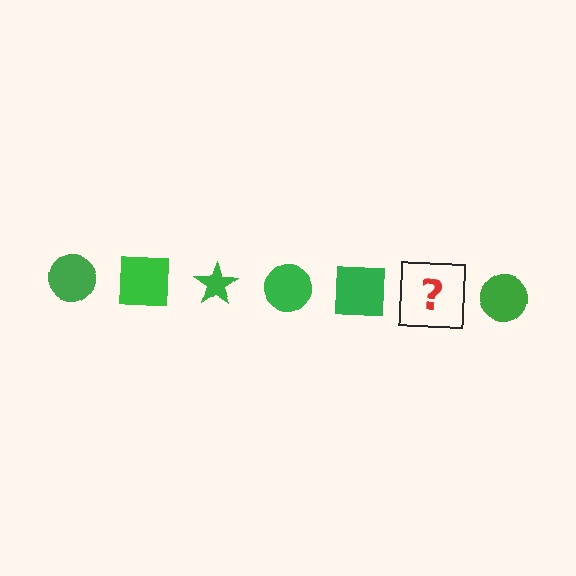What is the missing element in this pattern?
The missing element is a green star.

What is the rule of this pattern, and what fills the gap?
The rule is that the pattern cycles through circle, square, star shapes in green. The gap should be filled with a green star.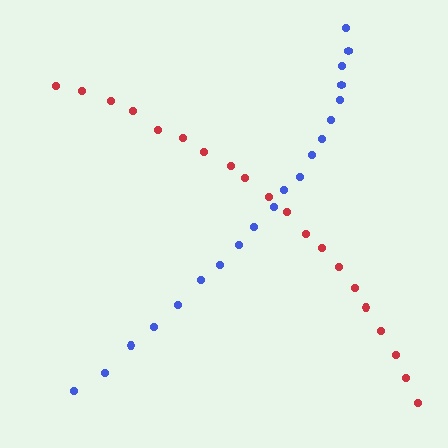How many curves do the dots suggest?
There are 2 distinct paths.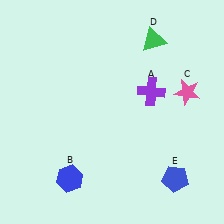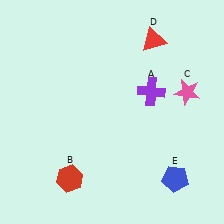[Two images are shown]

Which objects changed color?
B changed from blue to red. D changed from green to red.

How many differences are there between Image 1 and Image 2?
There are 2 differences between the two images.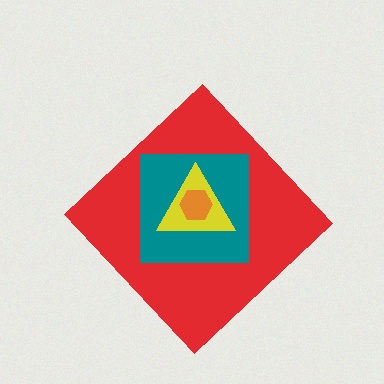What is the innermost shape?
The orange hexagon.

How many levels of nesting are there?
4.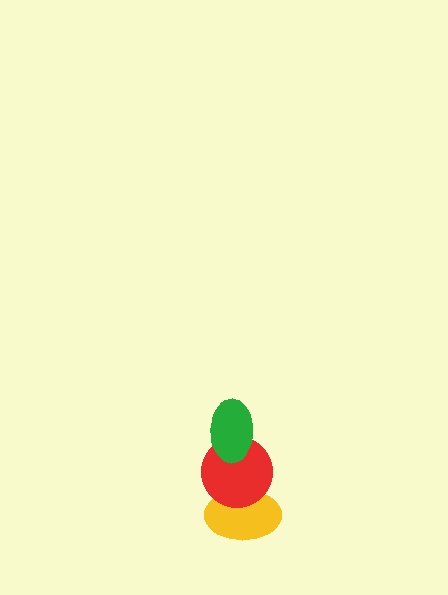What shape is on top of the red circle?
The green ellipse is on top of the red circle.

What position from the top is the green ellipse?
The green ellipse is 1st from the top.